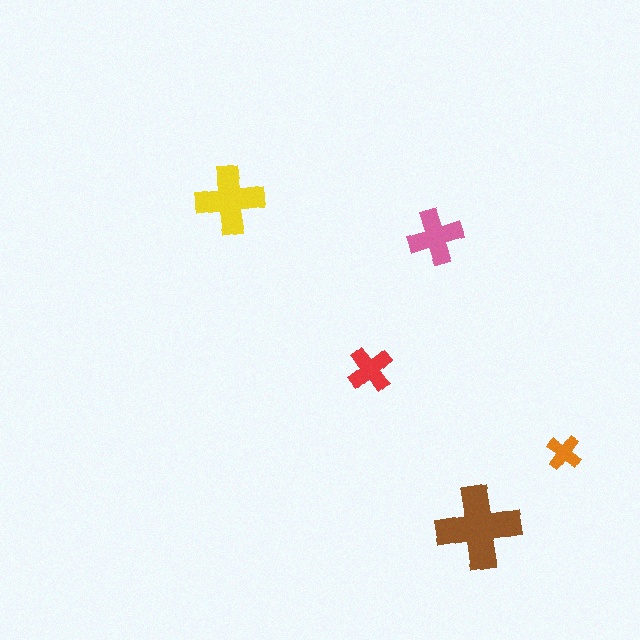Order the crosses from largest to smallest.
the brown one, the yellow one, the pink one, the red one, the orange one.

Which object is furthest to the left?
The yellow cross is leftmost.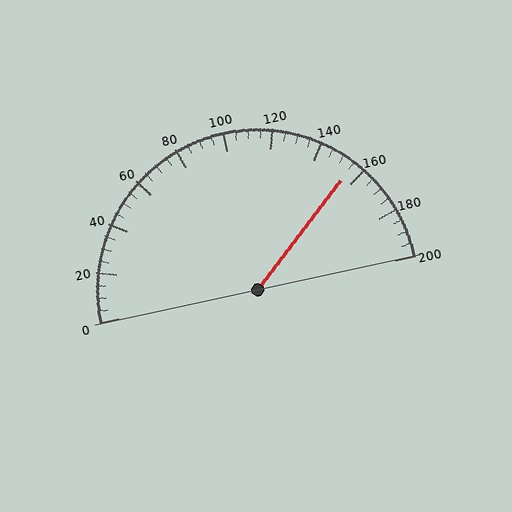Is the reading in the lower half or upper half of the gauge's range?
The reading is in the upper half of the range (0 to 200).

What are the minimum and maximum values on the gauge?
The gauge ranges from 0 to 200.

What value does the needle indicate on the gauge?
The needle indicates approximately 155.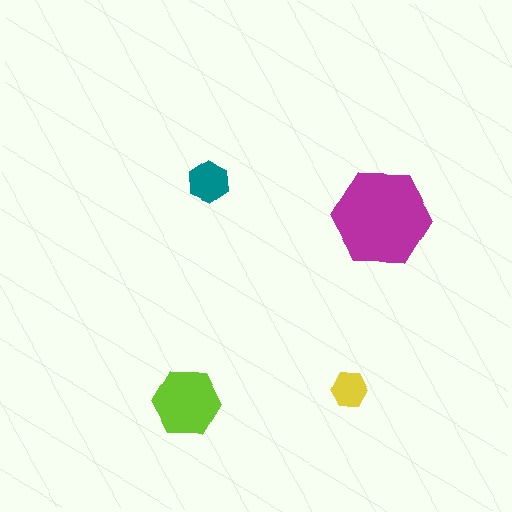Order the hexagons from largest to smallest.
the magenta one, the lime one, the teal one, the yellow one.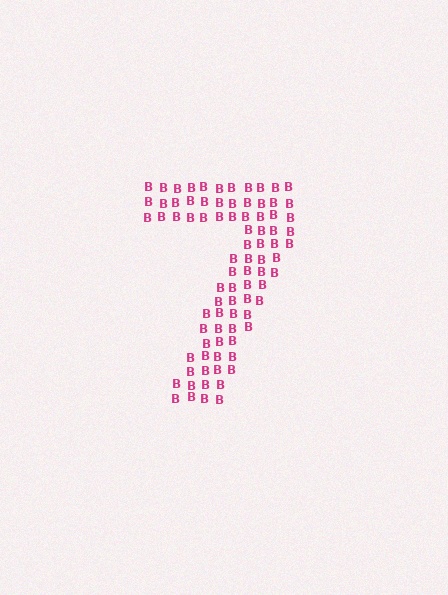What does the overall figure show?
The overall figure shows the digit 7.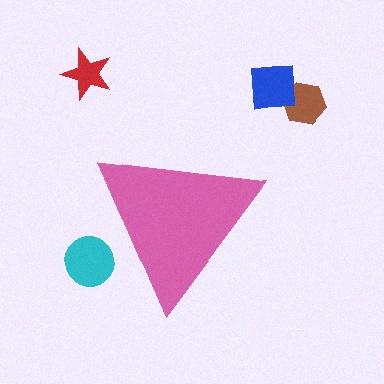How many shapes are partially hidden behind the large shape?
1 shape is partially hidden.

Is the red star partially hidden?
No, the red star is fully visible.